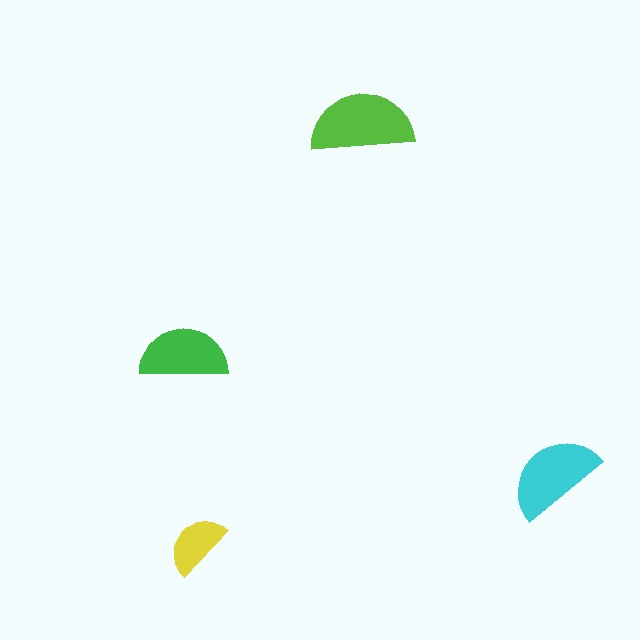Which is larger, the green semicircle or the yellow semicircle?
The green one.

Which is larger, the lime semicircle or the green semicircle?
The lime one.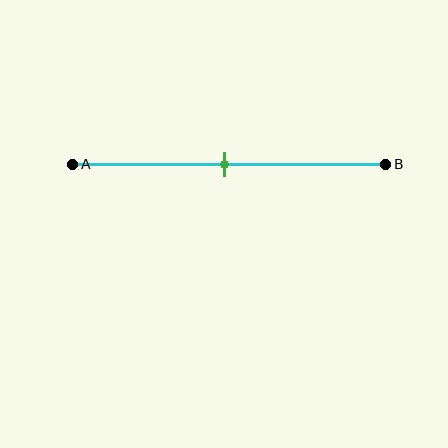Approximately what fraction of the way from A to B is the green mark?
The green mark is approximately 50% of the way from A to B.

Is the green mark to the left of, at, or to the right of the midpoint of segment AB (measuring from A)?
The green mark is approximately at the midpoint of segment AB.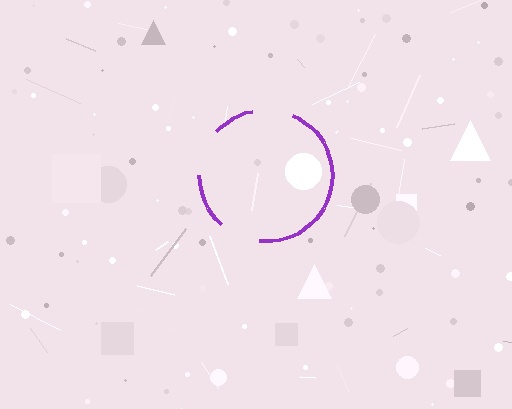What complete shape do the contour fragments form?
The contour fragments form a circle.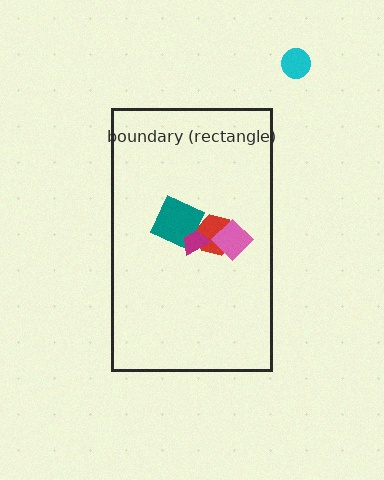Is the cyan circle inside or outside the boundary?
Outside.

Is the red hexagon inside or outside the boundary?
Inside.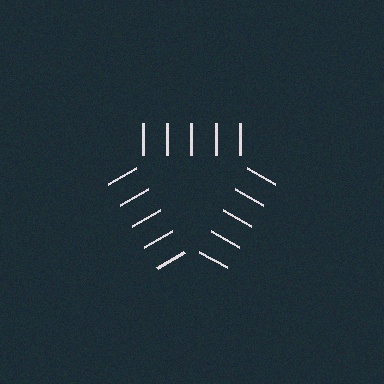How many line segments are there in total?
15 — 5 along each of the 3 edges.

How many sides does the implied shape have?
3 sides — the line-ends trace a triangle.